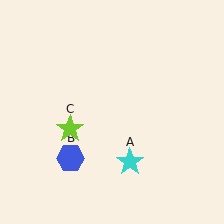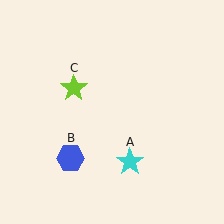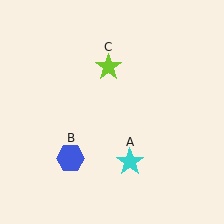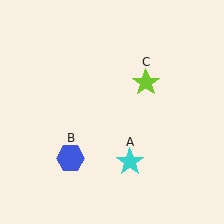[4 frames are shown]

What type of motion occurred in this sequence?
The lime star (object C) rotated clockwise around the center of the scene.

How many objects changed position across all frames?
1 object changed position: lime star (object C).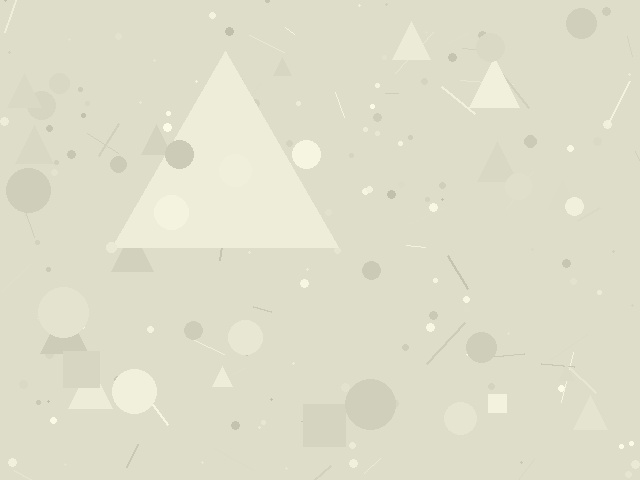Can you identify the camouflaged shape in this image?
The camouflaged shape is a triangle.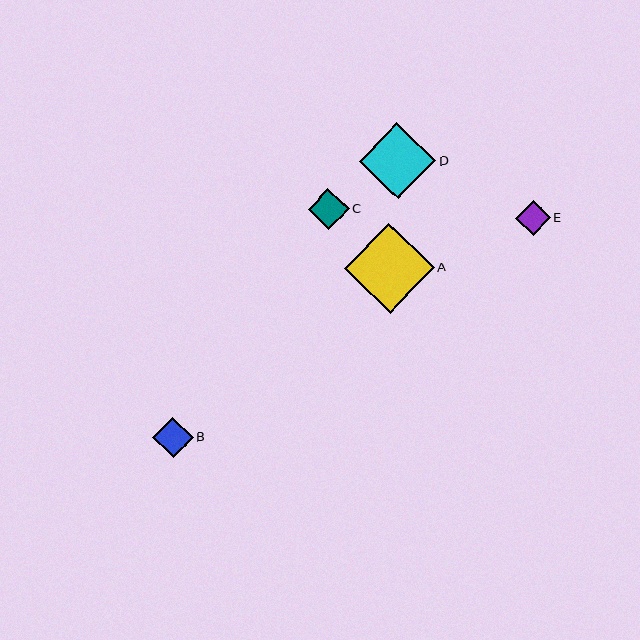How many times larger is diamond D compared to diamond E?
Diamond D is approximately 2.2 times the size of diamond E.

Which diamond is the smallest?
Diamond E is the smallest with a size of approximately 35 pixels.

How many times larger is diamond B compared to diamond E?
Diamond B is approximately 1.2 times the size of diamond E.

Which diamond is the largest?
Diamond A is the largest with a size of approximately 90 pixels.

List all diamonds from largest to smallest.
From largest to smallest: A, D, C, B, E.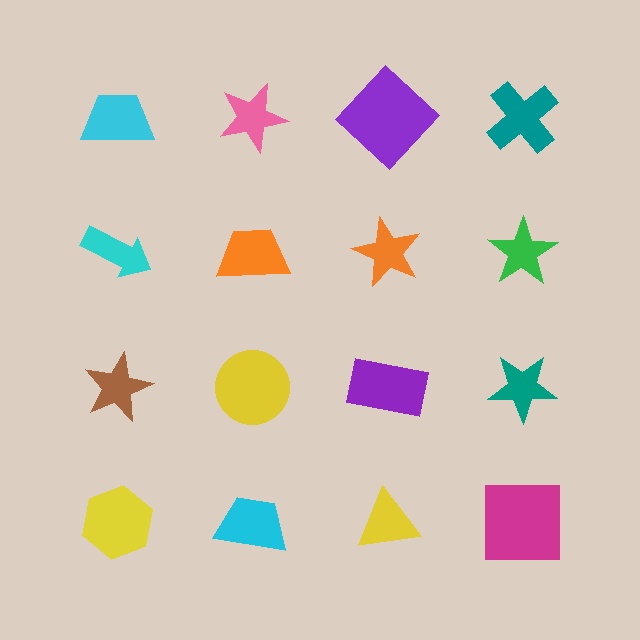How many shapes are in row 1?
4 shapes.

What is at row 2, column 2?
An orange trapezoid.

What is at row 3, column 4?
A teal star.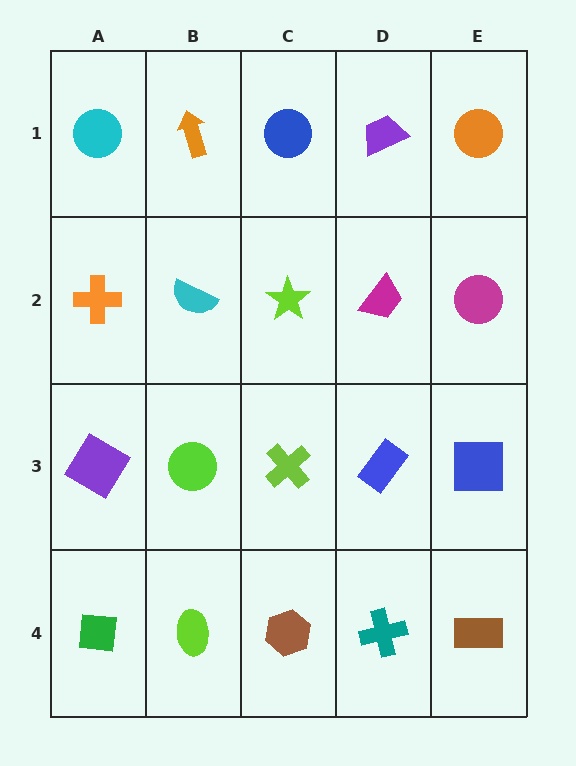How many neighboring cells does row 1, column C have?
3.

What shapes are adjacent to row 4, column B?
A lime circle (row 3, column B), a green square (row 4, column A), a brown hexagon (row 4, column C).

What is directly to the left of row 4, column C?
A lime ellipse.